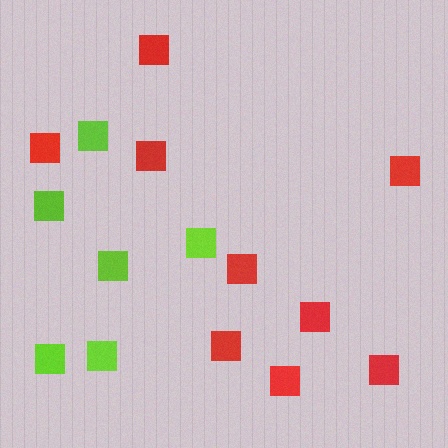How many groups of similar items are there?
There are 2 groups: one group of lime squares (6) and one group of red squares (9).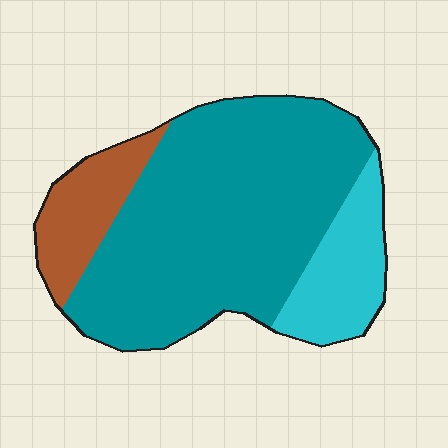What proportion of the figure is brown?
Brown covers roughly 15% of the figure.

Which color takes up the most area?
Teal, at roughly 70%.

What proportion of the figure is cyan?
Cyan takes up about one sixth (1/6) of the figure.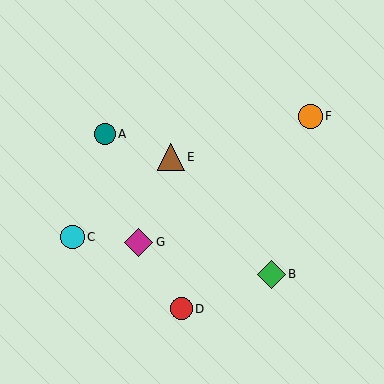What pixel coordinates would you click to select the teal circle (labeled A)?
Click at (105, 134) to select the teal circle A.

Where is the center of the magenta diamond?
The center of the magenta diamond is at (139, 242).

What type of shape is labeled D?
Shape D is a red circle.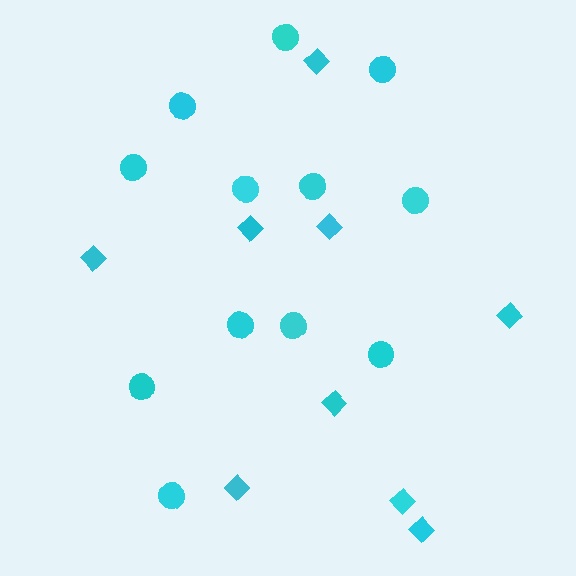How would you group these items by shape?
There are 2 groups: one group of circles (12) and one group of diamonds (9).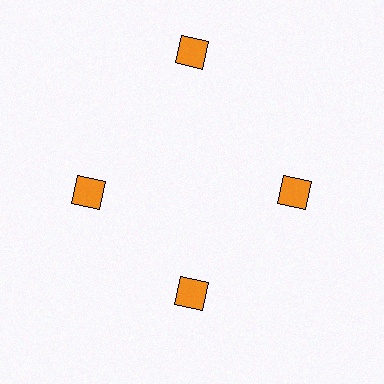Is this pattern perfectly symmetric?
No. The 4 orange diamonds are arranged in a ring, but one element near the 12 o'clock position is pushed outward from the center, breaking the 4-fold rotational symmetry.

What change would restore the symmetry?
The symmetry would be restored by moving it inward, back onto the ring so that all 4 diamonds sit at equal angles and equal distance from the center.